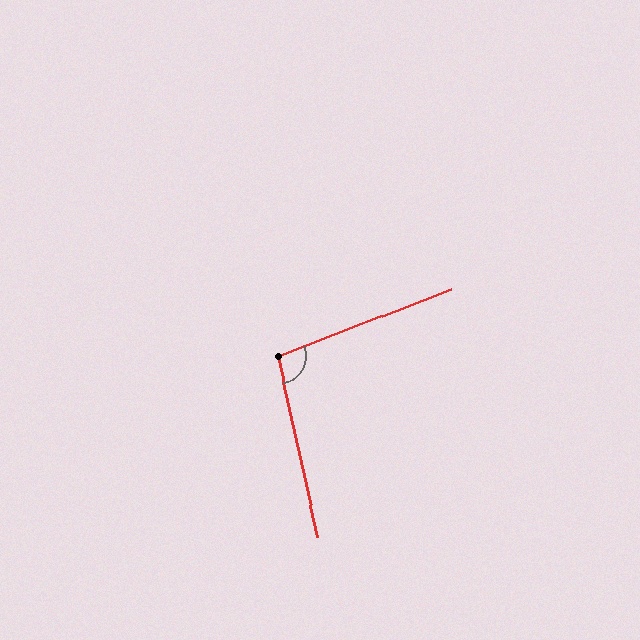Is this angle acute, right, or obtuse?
It is obtuse.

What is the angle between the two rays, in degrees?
Approximately 98 degrees.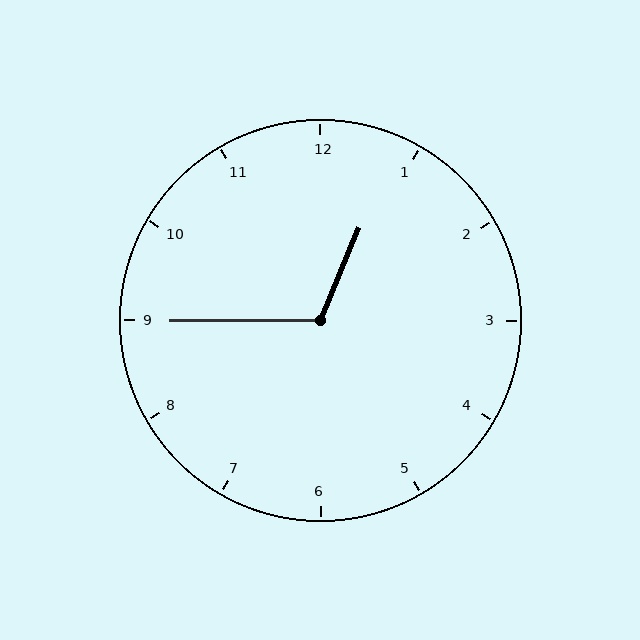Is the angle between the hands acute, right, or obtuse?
It is obtuse.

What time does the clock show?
12:45.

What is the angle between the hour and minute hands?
Approximately 112 degrees.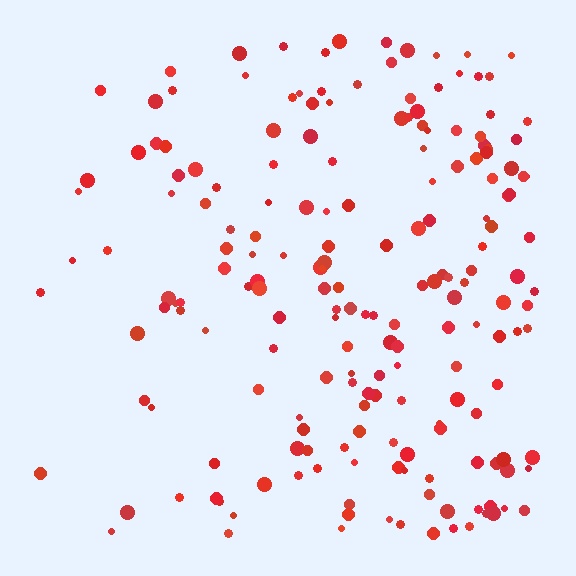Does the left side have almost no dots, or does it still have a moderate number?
Still a moderate number, just noticeably fewer than the right.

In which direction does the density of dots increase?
From left to right, with the right side densest.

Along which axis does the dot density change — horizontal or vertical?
Horizontal.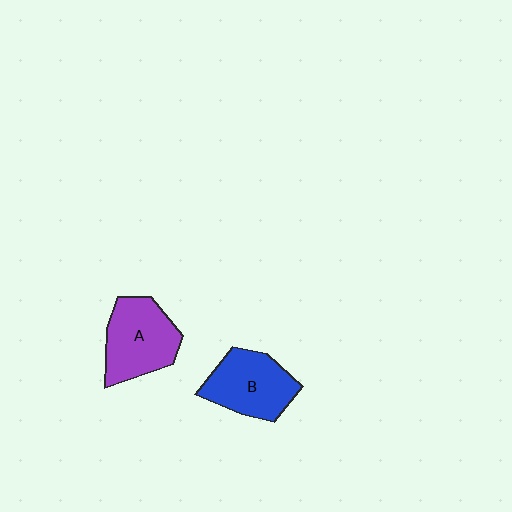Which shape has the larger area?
Shape A (purple).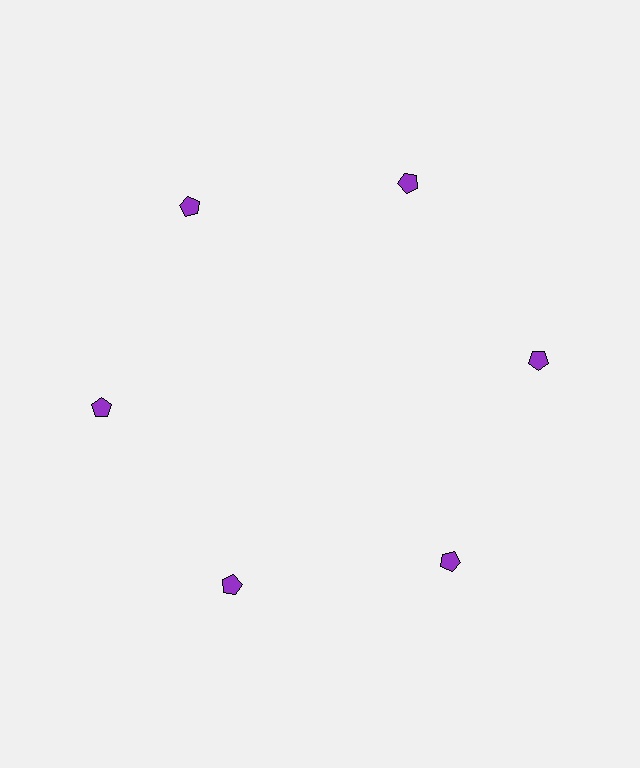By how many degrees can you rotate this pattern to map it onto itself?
The pattern maps onto itself every 60 degrees of rotation.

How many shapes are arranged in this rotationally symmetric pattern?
There are 6 shapes, arranged in 6 groups of 1.